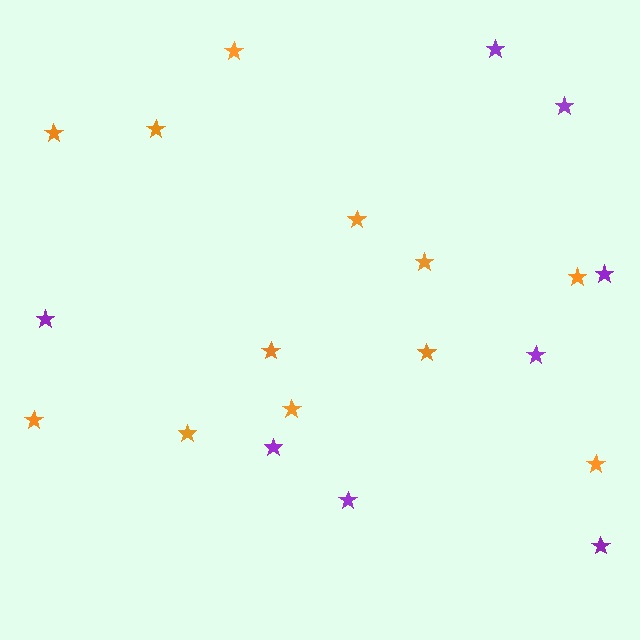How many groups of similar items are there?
There are 2 groups: one group of purple stars (8) and one group of orange stars (12).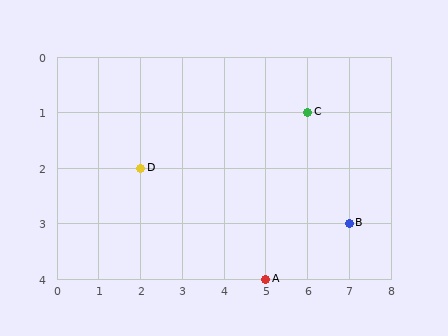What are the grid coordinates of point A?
Point A is at grid coordinates (5, 4).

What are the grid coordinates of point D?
Point D is at grid coordinates (2, 2).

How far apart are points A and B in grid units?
Points A and B are 2 columns and 1 row apart (about 2.2 grid units diagonally).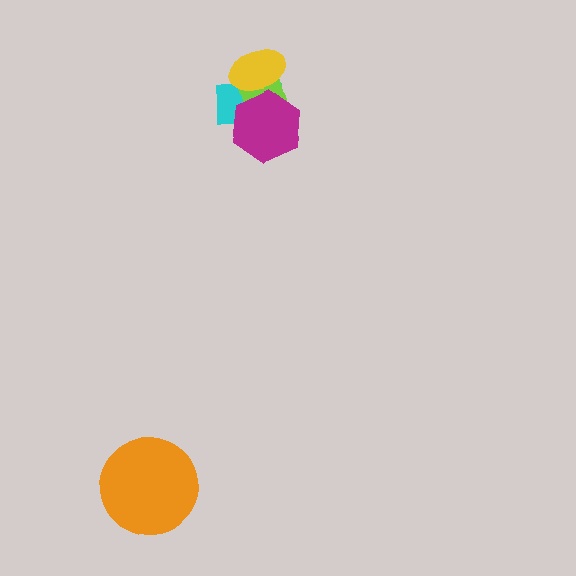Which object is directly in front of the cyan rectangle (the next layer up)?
The lime diamond is directly in front of the cyan rectangle.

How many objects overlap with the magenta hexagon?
3 objects overlap with the magenta hexagon.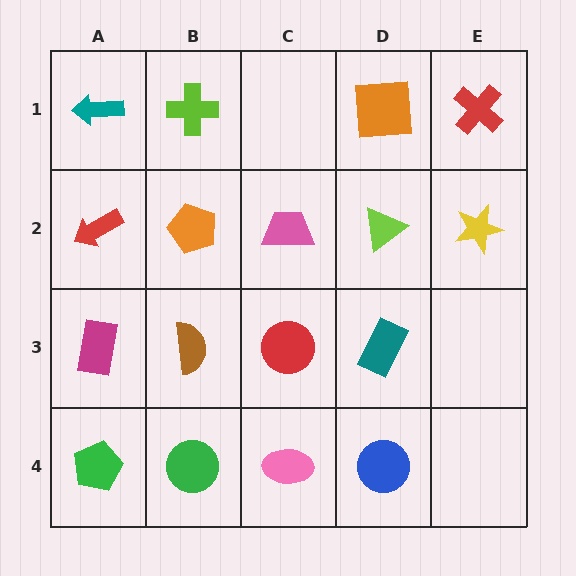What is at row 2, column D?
A lime triangle.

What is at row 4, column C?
A pink ellipse.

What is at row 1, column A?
A teal arrow.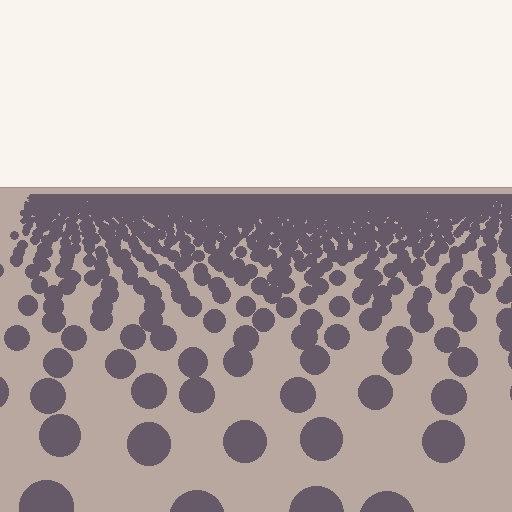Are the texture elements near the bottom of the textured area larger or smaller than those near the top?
Larger. Near the bottom, elements are closer to the viewer and appear at a bigger on-screen size.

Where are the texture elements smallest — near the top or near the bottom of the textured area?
Near the top.